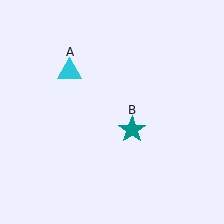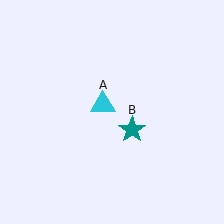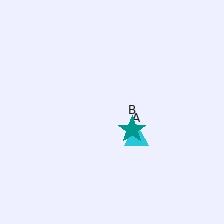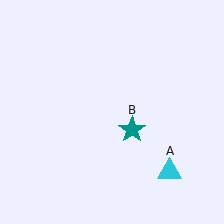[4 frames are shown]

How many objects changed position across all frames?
1 object changed position: cyan triangle (object A).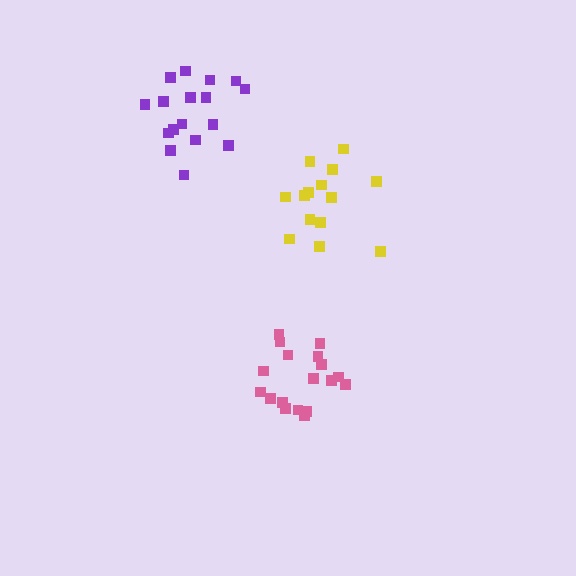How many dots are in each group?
Group 1: 14 dots, Group 2: 18 dots, Group 3: 17 dots (49 total).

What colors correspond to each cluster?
The clusters are colored: yellow, pink, purple.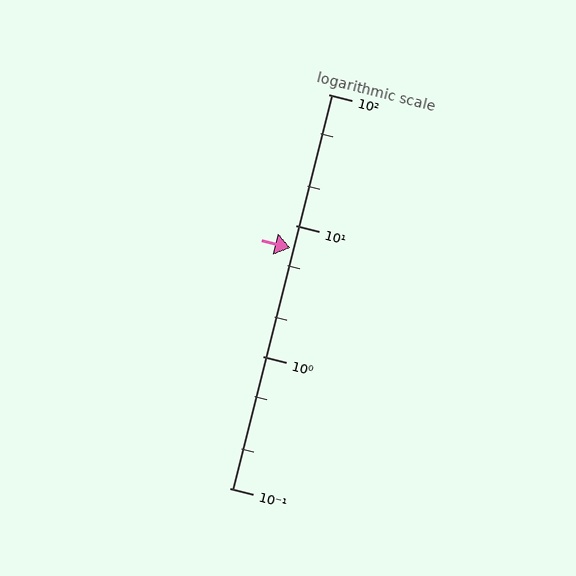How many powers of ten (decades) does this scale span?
The scale spans 3 decades, from 0.1 to 100.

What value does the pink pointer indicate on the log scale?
The pointer indicates approximately 6.7.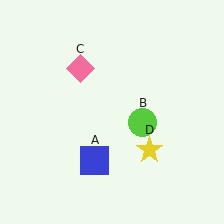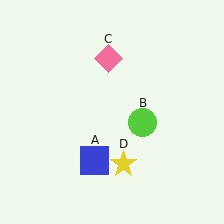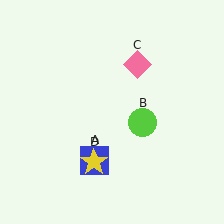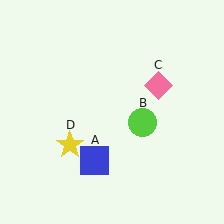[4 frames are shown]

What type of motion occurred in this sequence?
The pink diamond (object C), yellow star (object D) rotated clockwise around the center of the scene.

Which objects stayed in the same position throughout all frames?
Blue square (object A) and lime circle (object B) remained stationary.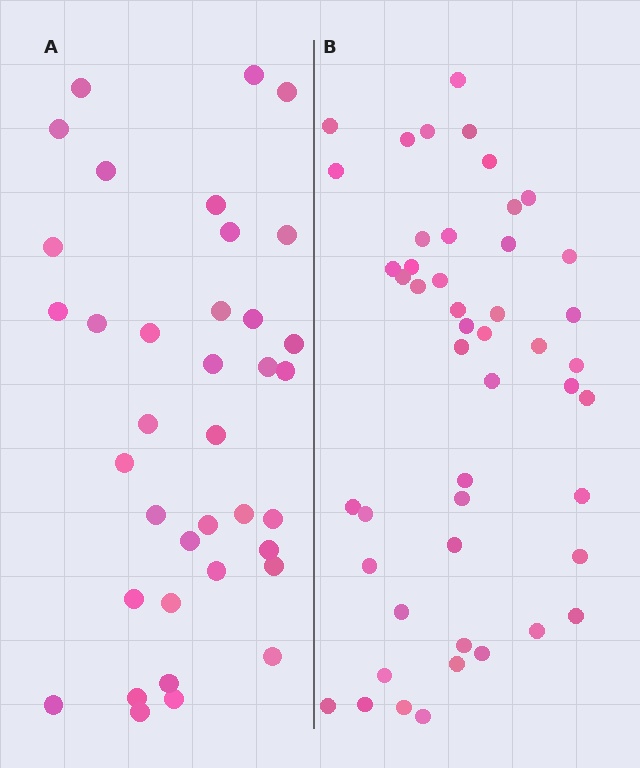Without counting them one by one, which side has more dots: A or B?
Region B (the right region) has more dots.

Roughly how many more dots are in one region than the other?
Region B has roughly 12 or so more dots than region A.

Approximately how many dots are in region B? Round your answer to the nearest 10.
About 50 dots. (The exact count is 48, which rounds to 50.)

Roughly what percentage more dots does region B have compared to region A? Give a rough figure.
About 30% more.